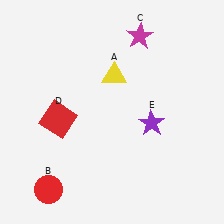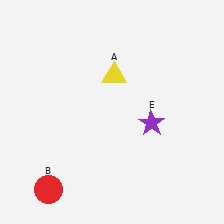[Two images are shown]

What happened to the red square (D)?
The red square (D) was removed in Image 2. It was in the bottom-left area of Image 1.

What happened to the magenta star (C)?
The magenta star (C) was removed in Image 2. It was in the top-right area of Image 1.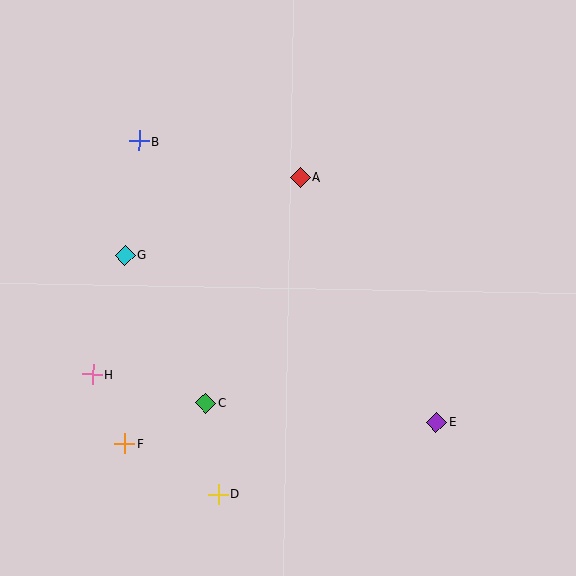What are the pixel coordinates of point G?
Point G is at (125, 255).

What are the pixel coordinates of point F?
Point F is at (125, 444).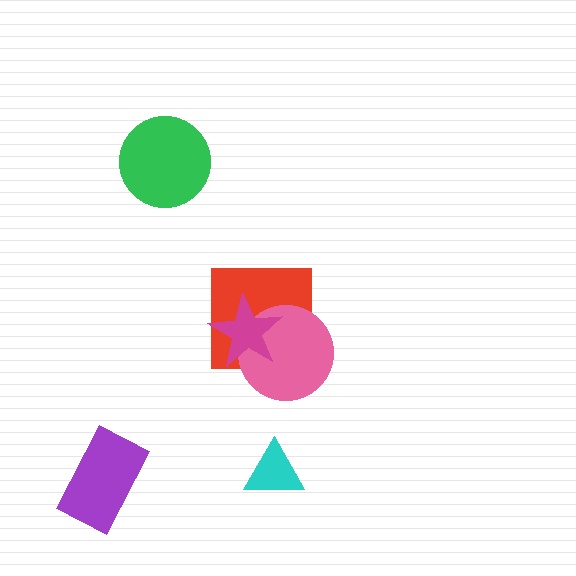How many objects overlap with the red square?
2 objects overlap with the red square.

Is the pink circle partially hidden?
Yes, it is partially covered by another shape.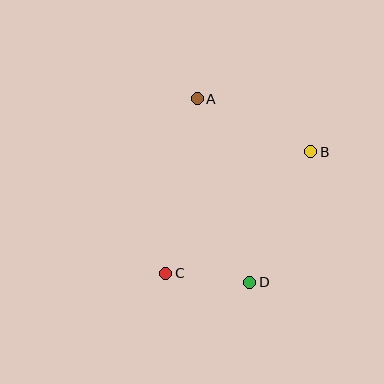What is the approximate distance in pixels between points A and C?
The distance between A and C is approximately 177 pixels.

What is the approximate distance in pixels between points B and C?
The distance between B and C is approximately 189 pixels.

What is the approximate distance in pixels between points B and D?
The distance between B and D is approximately 144 pixels.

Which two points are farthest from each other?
Points A and D are farthest from each other.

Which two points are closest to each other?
Points C and D are closest to each other.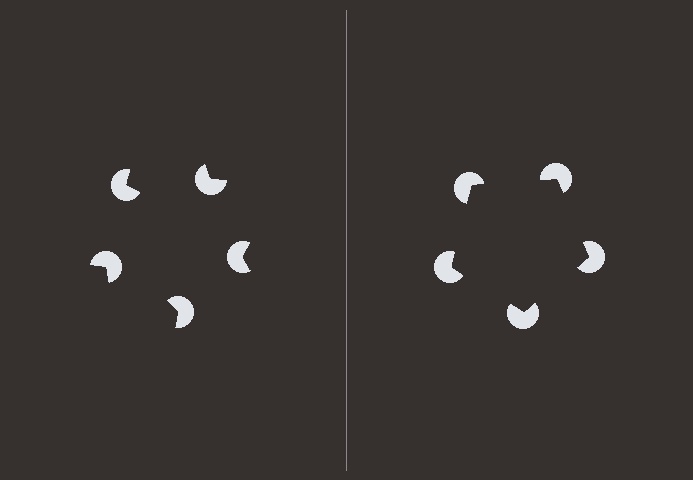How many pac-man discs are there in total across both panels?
10 — 5 on each side.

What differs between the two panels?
The pac-man discs are positioned identically on both sides; only the wedge orientations differ. On the right they align to a pentagon; on the left they are misaligned.